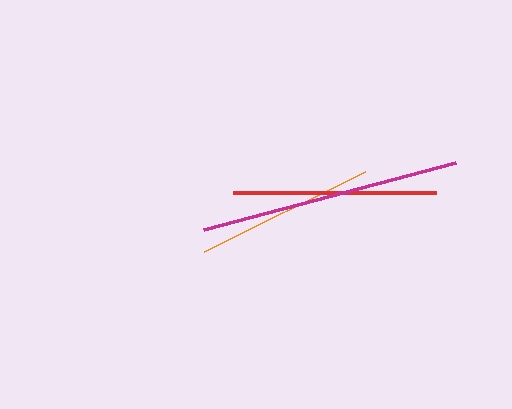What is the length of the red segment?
The red segment is approximately 203 pixels long.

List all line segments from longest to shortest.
From longest to shortest: magenta, red, orange.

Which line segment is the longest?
The magenta line is the longest at approximately 261 pixels.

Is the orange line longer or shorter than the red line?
The red line is longer than the orange line.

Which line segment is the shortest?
The orange line is the shortest at approximately 180 pixels.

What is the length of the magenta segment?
The magenta segment is approximately 261 pixels long.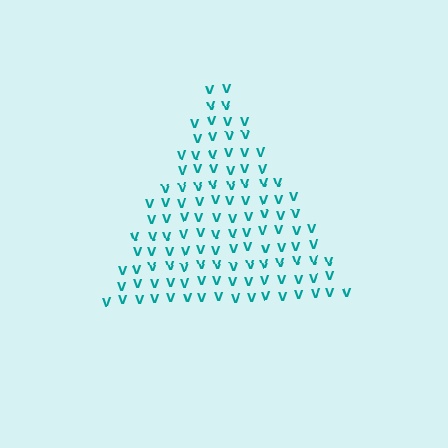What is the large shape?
The large shape is a triangle.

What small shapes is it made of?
It is made of small letter V's.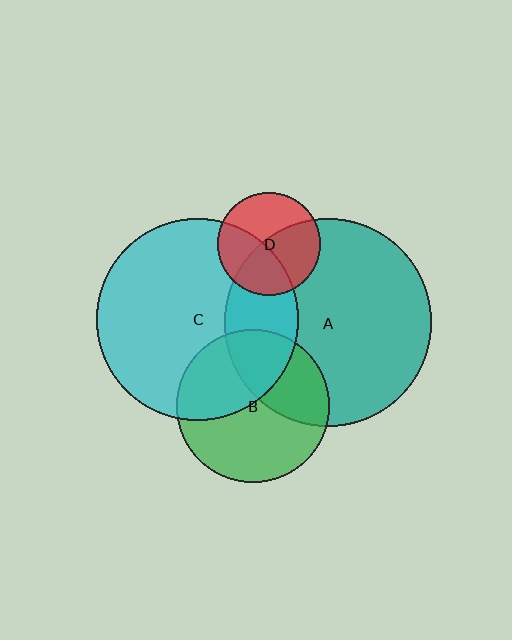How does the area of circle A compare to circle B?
Approximately 1.8 times.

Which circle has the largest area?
Circle A (teal).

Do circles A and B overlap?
Yes.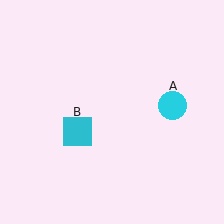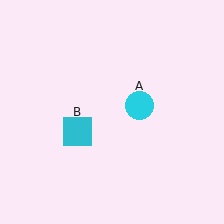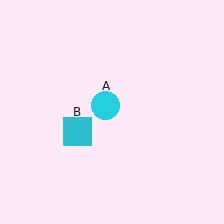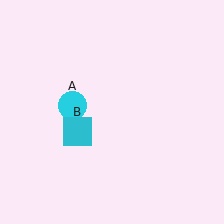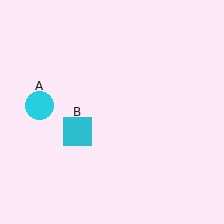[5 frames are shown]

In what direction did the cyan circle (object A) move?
The cyan circle (object A) moved left.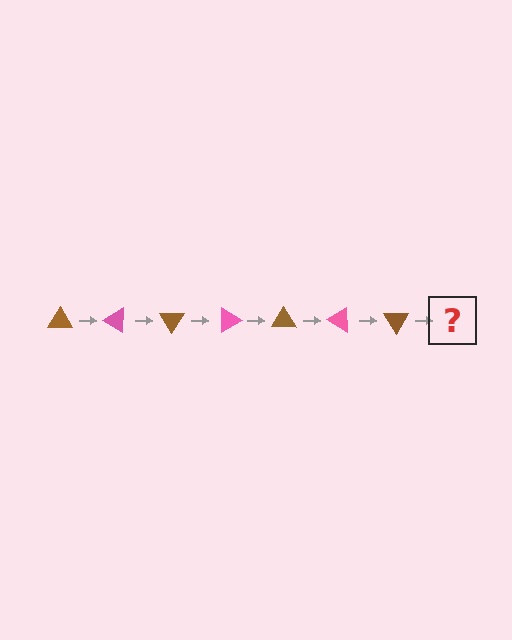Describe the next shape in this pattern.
It should be a pink triangle, rotated 210 degrees from the start.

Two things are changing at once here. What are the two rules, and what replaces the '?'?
The two rules are that it rotates 30 degrees each step and the color cycles through brown and pink. The '?' should be a pink triangle, rotated 210 degrees from the start.